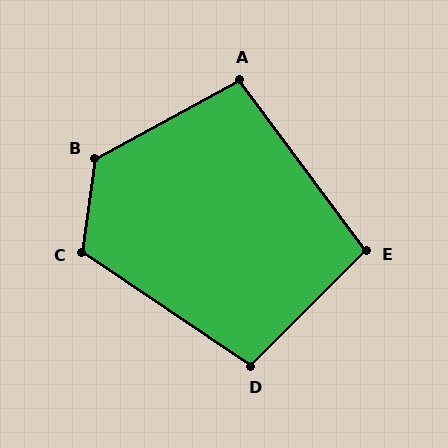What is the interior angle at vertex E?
Approximately 98 degrees (obtuse).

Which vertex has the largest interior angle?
B, at approximately 126 degrees.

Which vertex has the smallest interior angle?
A, at approximately 98 degrees.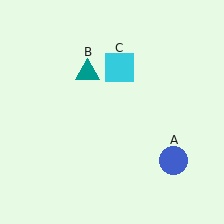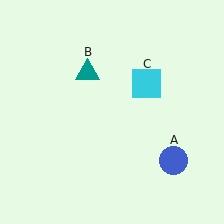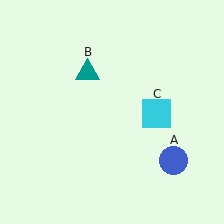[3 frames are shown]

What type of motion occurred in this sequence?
The cyan square (object C) rotated clockwise around the center of the scene.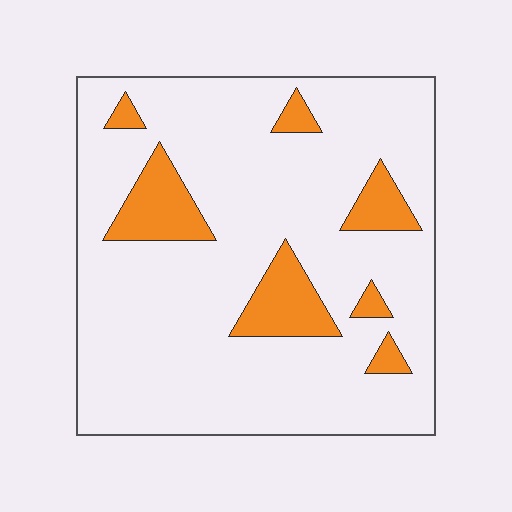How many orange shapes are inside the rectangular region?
7.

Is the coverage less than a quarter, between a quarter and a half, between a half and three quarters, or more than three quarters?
Less than a quarter.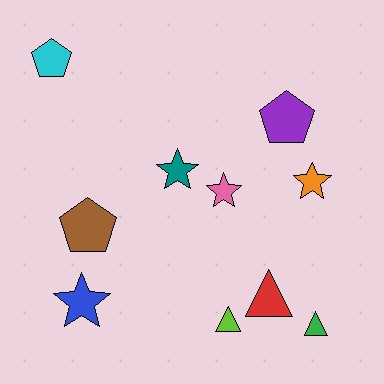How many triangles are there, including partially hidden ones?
There are 3 triangles.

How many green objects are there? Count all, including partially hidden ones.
There is 1 green object.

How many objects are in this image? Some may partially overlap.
There are 10 objects.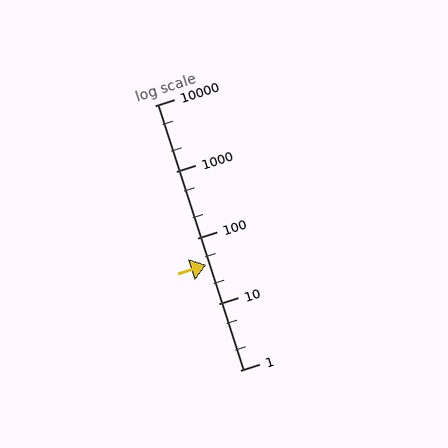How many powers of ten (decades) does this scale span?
The scale spans 4 decades, from 1 to 10000.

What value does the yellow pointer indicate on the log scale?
The pointer indicates approximately 39.